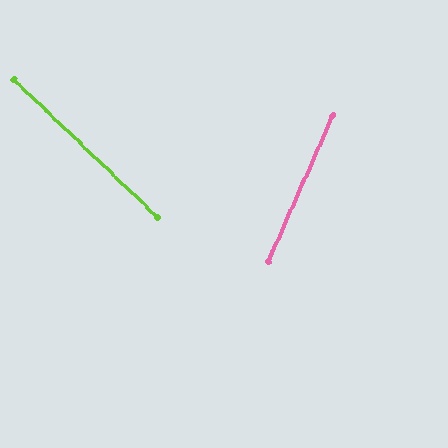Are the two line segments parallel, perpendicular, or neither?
Neither parallel nor perpendicular — they differ by about 70°.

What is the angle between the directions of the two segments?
Approximately 70 degrees.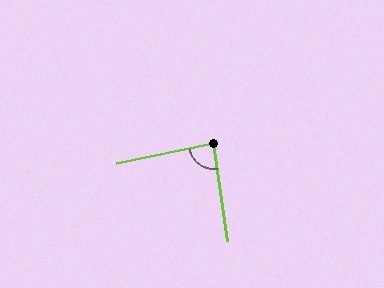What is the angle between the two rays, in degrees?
Approximately 87 degrees.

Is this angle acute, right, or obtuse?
It is approximately a right angle.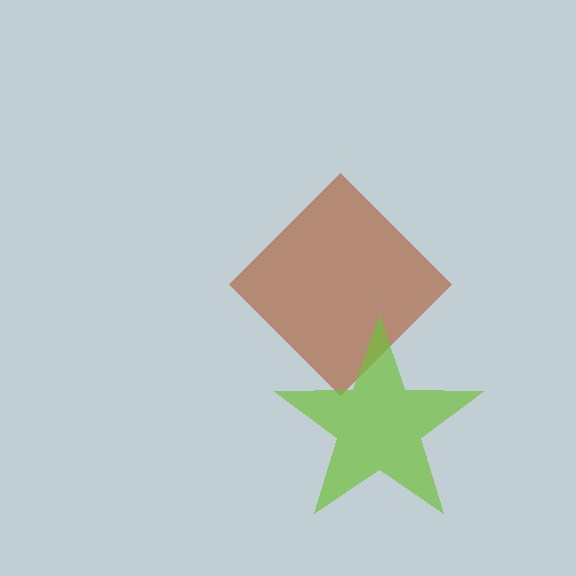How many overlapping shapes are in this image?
There are 2 overlapping shapes in the image.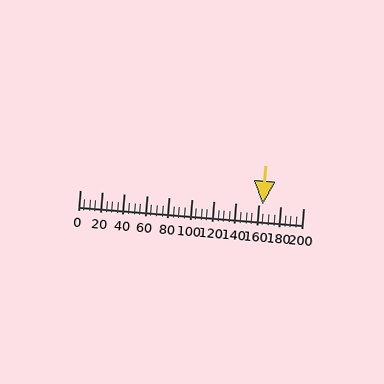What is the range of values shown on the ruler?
The ruler shows values from 0 to 200.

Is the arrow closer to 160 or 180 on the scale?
The arrow is closer to 160.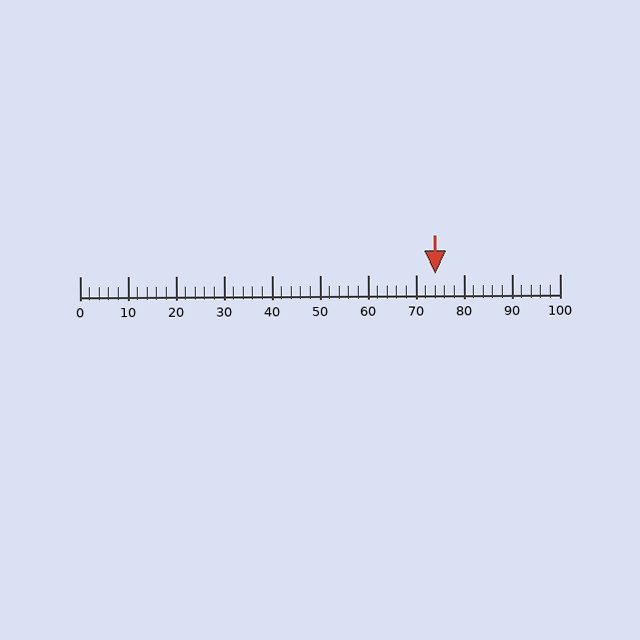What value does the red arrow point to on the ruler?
The red arrow points to approximately 74.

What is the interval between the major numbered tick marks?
The major tick marks are spaced 10 units apart.